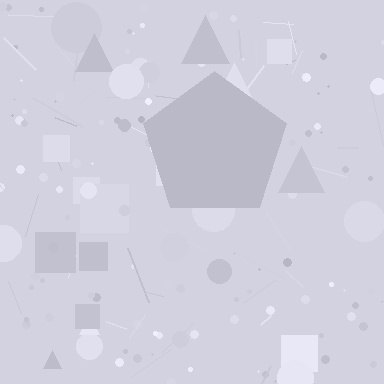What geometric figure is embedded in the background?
A pentagon is embedded in the background.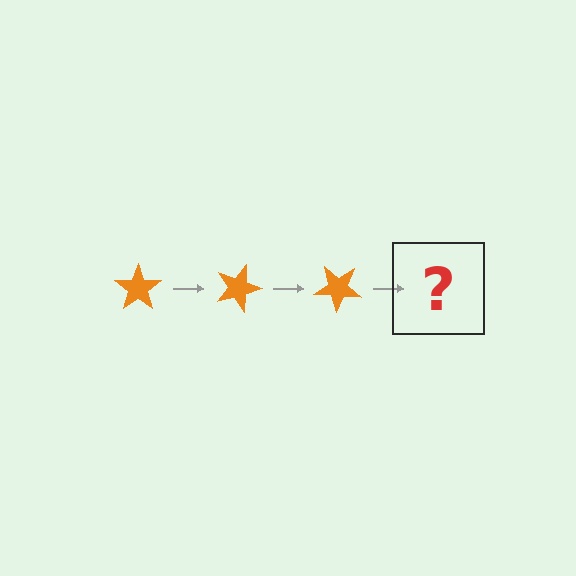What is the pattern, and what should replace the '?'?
The pattern is that the star rotates 20 degrees each step. The '?' should be an orange star rotated 60 degrees.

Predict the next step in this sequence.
The next step is an orange star rotated 60 degrees.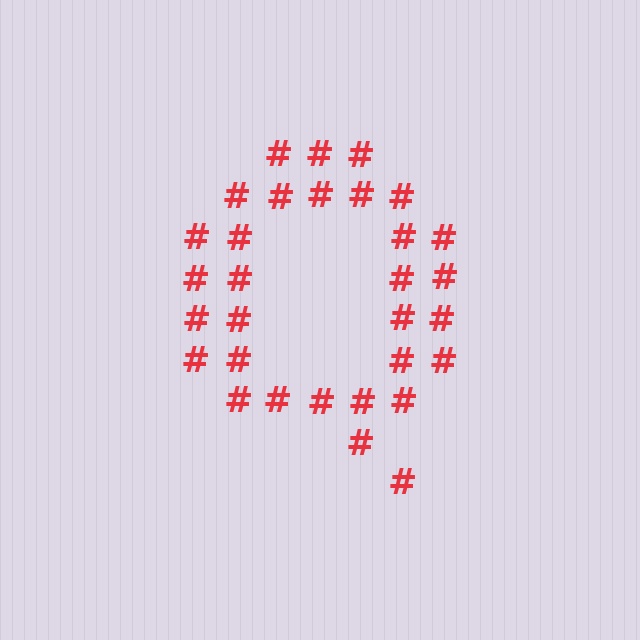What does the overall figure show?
The overall figure shows the letter Q.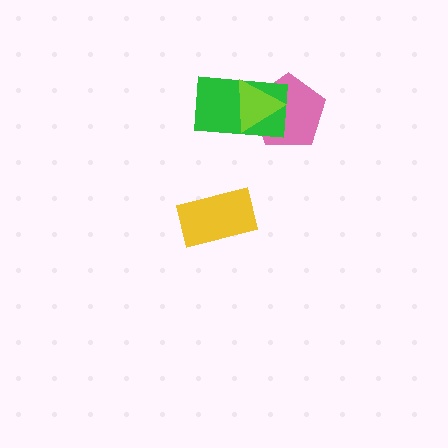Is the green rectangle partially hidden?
Yes, it is partially covered by another shape.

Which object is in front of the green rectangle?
The lime triangle is in front of the green rectangle.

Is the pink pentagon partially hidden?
Yes, it is partially covered by another shape.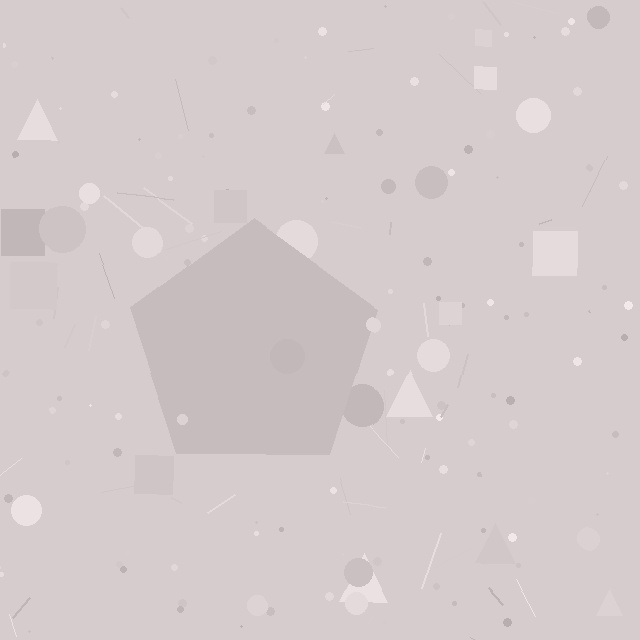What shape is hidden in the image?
A pentagon is hidden in the image.